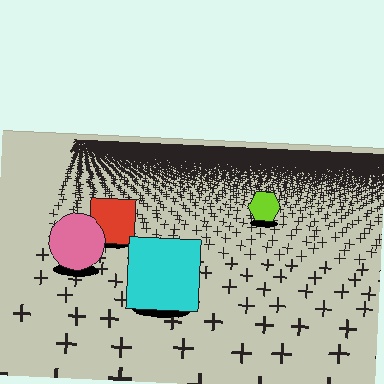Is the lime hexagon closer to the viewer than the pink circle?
No. The pink circle is closer — you can tell from the texture gradient: the ground texture is coarser near it.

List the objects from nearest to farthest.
From nearest to farthest: the cyan square, the pink circle, the red square, the lime hexagon.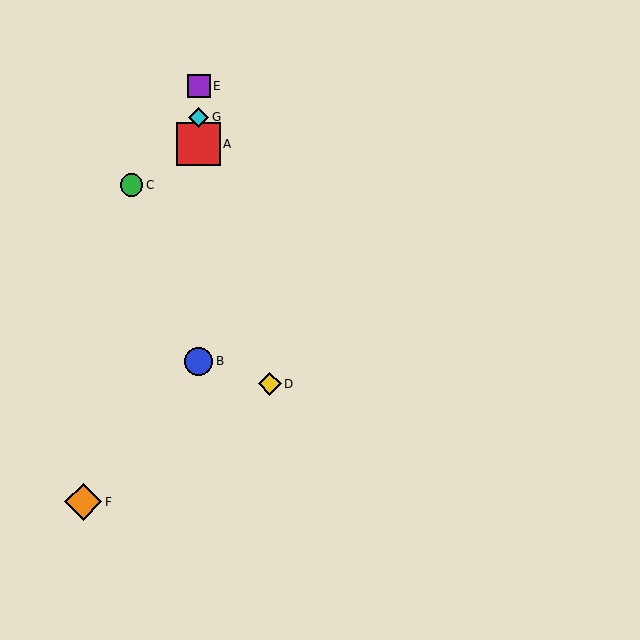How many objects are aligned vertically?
4 objects (A, B, E, G) are aligned vertically.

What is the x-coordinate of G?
Object G is at x≈199.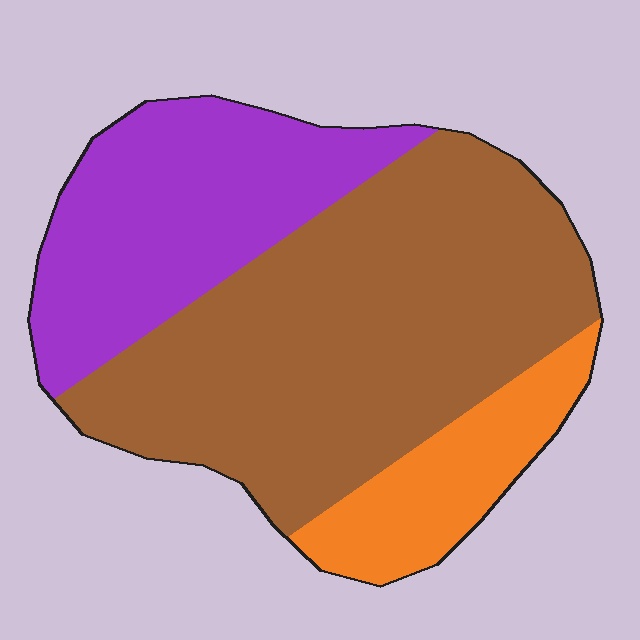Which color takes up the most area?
Brown, at roughly 55%.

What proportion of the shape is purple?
Purple takes up between a sixth and a third of the shape.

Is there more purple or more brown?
Brown.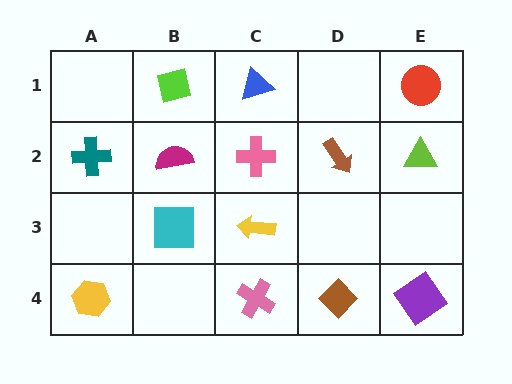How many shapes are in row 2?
5 shapes.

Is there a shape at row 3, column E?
No, that cell is empty.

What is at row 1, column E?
A red circle.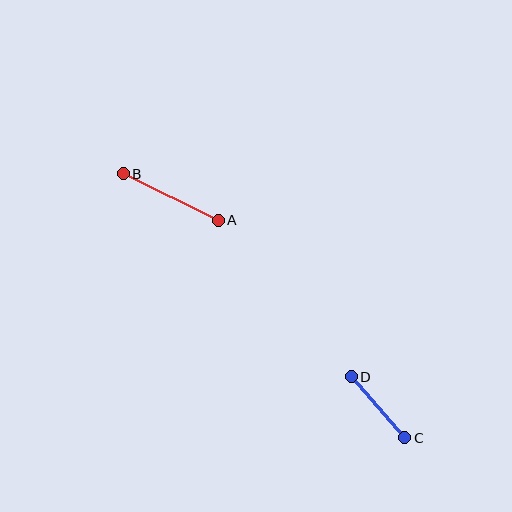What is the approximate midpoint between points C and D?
The midpoint is at approximately (378, 407) pixels.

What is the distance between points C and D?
The distance is approximately 81 pixels.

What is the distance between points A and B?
The distance is approximately 106 pixels.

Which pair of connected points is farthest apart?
Points A and B are farthest apart.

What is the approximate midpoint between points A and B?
The midpoint is at approximately (171, 197) pixels.